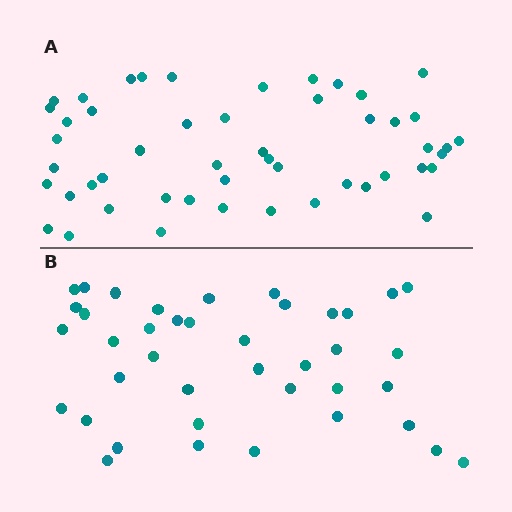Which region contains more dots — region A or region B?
Region A (the top region) has more dots.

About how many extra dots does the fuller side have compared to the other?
Region A has roughly 10 or so more dots than region B.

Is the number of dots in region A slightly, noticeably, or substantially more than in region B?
Region A has noticeably more, but not dramatically so. The ratio is roughly 1.2 to 1.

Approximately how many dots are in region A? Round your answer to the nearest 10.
About 50 dots.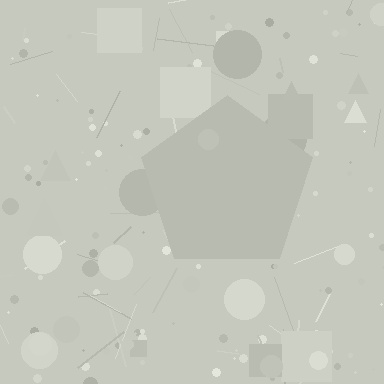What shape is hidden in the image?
A pentagon is hidden in the image.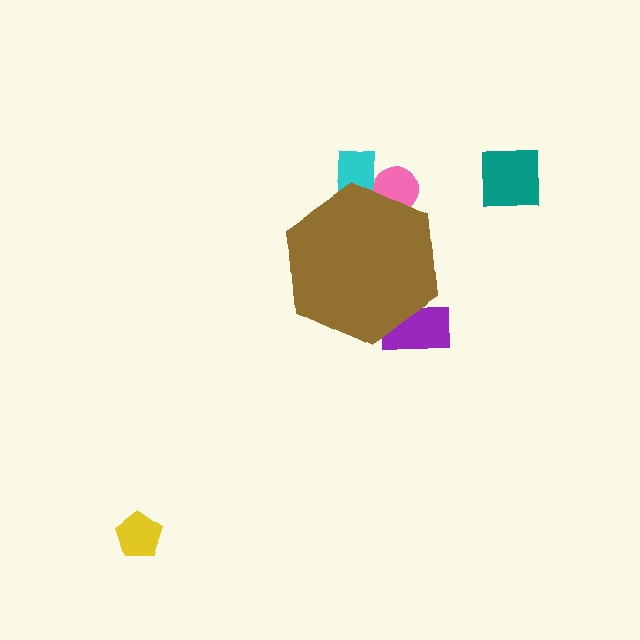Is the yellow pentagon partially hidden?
No, the yellow pentagon is fully visible.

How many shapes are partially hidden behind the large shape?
3 shapes are partially hidden.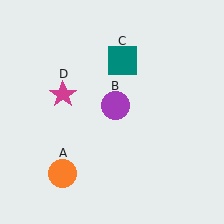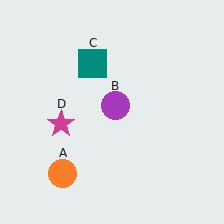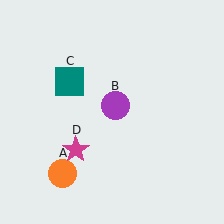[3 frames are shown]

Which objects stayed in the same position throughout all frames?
Orange circle (object A) and purple circle (object B) remained stationary.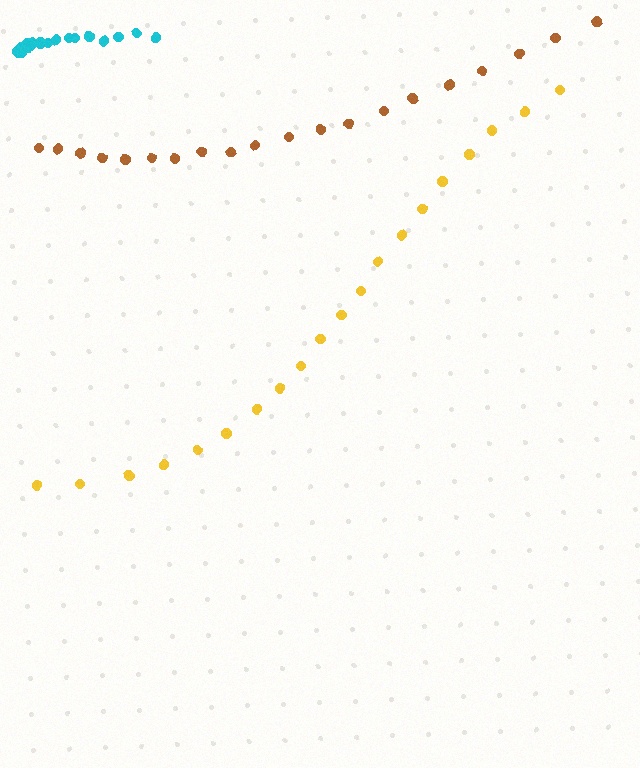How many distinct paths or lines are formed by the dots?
There are 3 distinct paths.